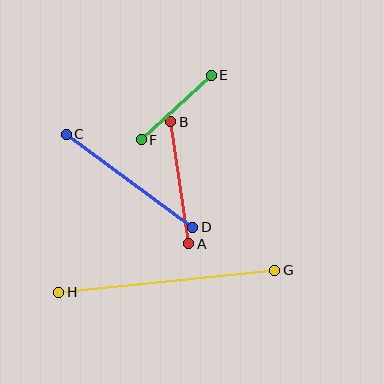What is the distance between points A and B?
The distance is approximately 123 pixels.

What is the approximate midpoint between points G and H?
The midpoint is at approximately (167, 281) pixels.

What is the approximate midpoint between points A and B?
The midpoint is at approximately (180, 183) pixels.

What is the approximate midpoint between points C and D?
The midpoint is at approximately (129, 181) pixels.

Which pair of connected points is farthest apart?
Points G and H are farthest apart.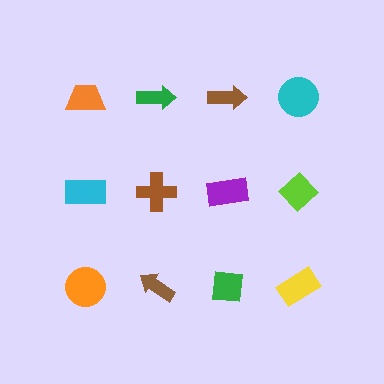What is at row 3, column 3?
A green square.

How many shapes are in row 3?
4 shapes.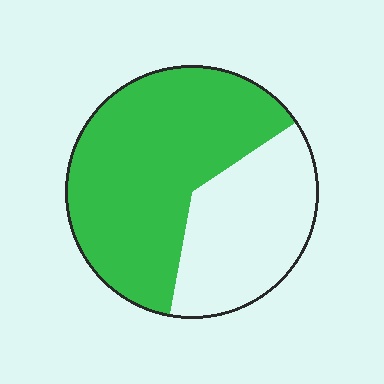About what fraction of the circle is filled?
About five eighths (5/8).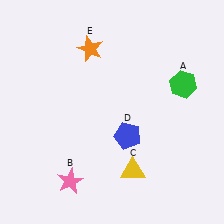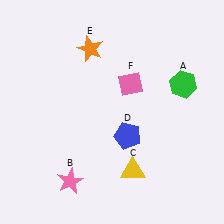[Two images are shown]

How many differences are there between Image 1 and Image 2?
There is 1 difference between the two images.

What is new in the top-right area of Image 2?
A pink diamond (F) was added in the top-right area of Image 2.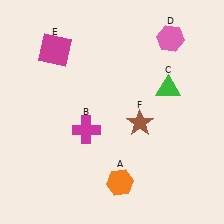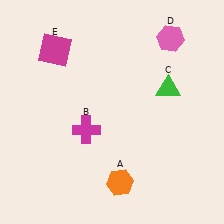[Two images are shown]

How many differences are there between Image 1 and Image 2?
There is 1 difference between the two images.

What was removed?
The brown star (F) was removed in Image 2.